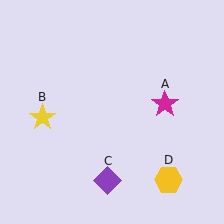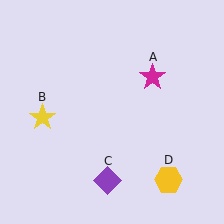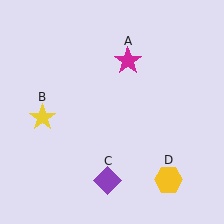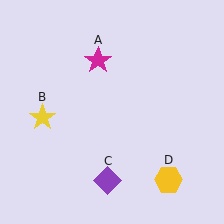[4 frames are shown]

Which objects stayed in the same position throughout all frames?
Yellow star (object B) and purple diamond (object C) and yellow hexagon (object D) remained stationary.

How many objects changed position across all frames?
1 object changed position: magenta star (object A).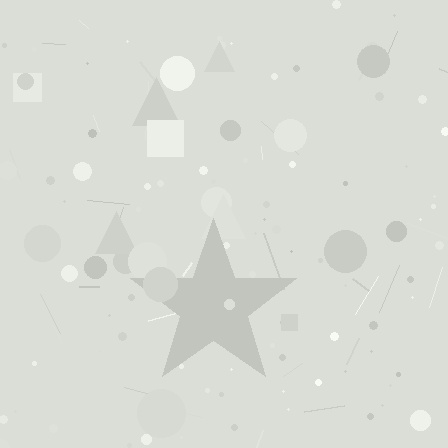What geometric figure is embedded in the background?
A star is embedded in the background.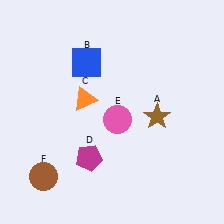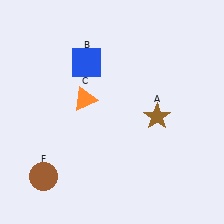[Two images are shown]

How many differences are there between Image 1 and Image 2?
There are 2 differences between the two images.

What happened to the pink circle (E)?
The pink circle (E) was removed in Image 2. It was in the bottom-right area of Image 1.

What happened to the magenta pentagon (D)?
The magenta pentagon (D) was removed in Image 2. It was in the bottom-left area of Image 1.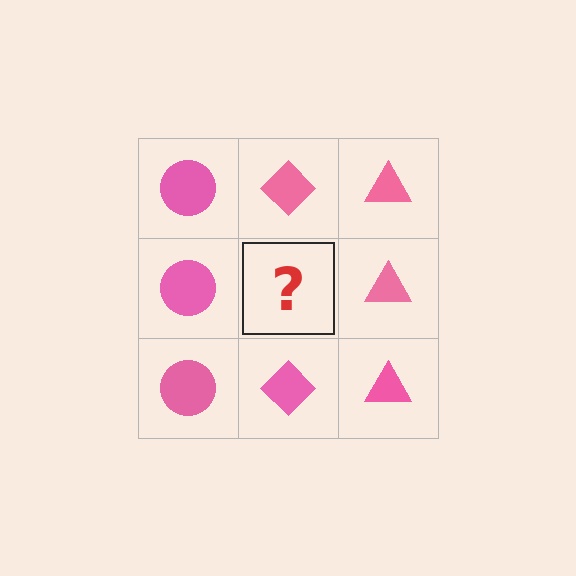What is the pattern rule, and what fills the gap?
The rule is that each column has a consistent shape. The gap should be filled with a pink diamond.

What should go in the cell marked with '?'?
The missing cell should contain a pink diamond.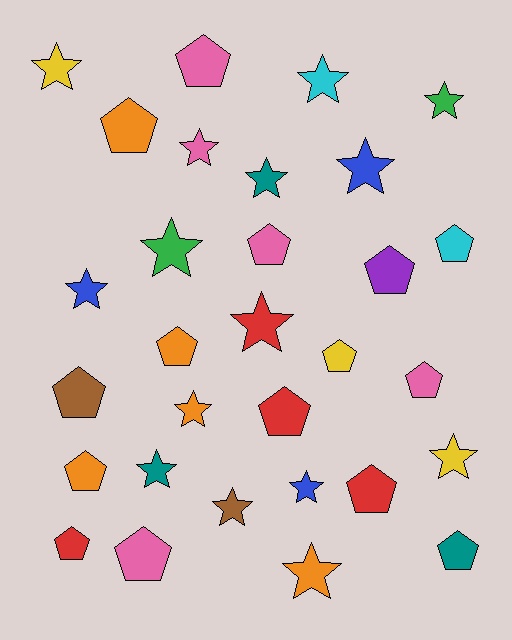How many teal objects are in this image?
There are 3 teal objects.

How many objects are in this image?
There are 30 objects.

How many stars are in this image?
There are 15 stars.